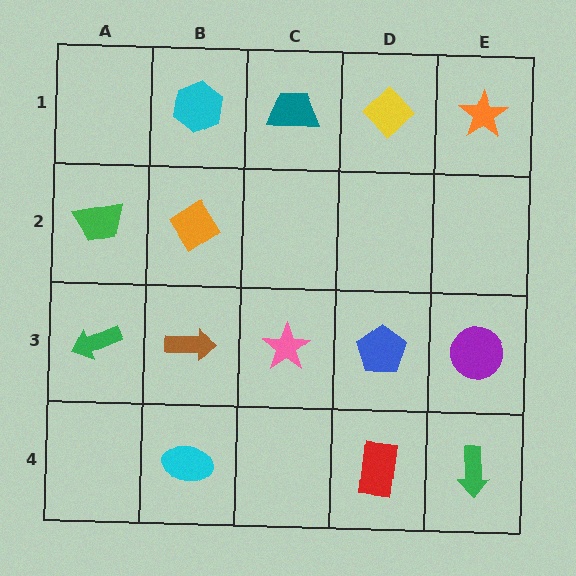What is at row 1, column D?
A yellow diamond.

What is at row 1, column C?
A teal trapezoid.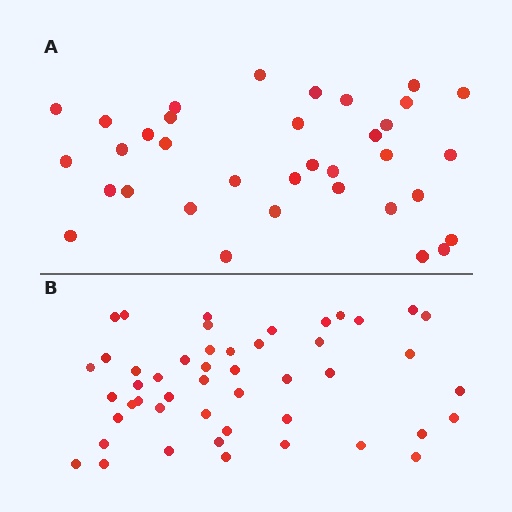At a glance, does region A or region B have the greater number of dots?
Region B (the bottom region) has more dots.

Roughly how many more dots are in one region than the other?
Region B has approximately 15 more dots than region A.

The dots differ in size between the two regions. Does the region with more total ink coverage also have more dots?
No. Region A has more total ink coverage because its dots are larger, but region B actually contains more individual dots. Total area can be misleading — the number of items is what matters here.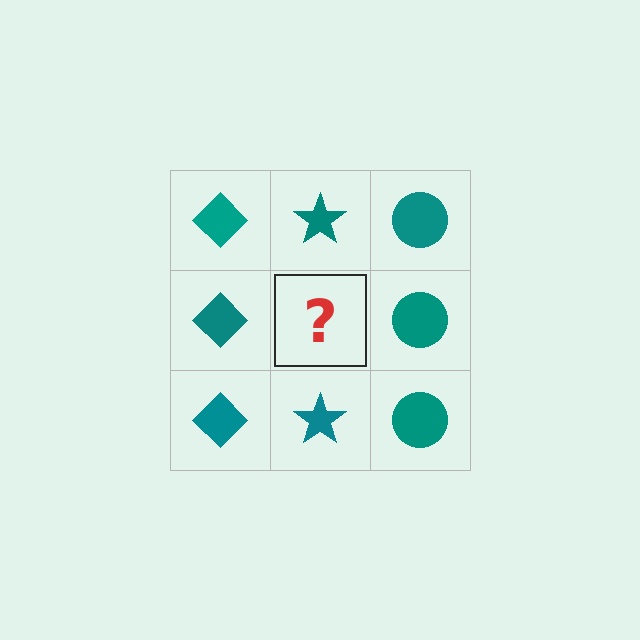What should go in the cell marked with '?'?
The missing cell should contain a teal star.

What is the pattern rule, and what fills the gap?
The rule is that each column has a consistent shape. The gap should be filled with a teal star.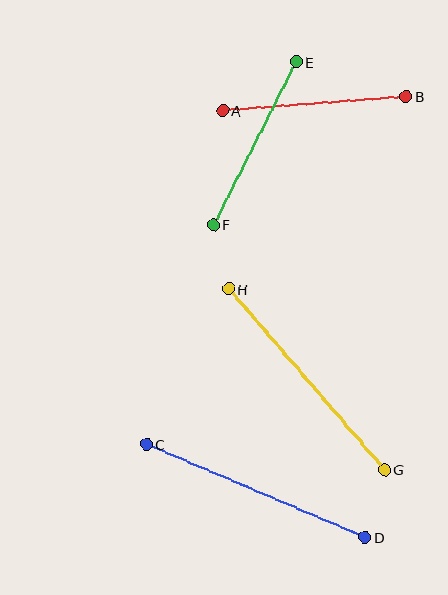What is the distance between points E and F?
The distance is approximately 183 pixels.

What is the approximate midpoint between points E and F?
The midpoint is at approximately (255, 143) pixels.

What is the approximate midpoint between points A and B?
The midpoint is at approximately (315, 104) pixels.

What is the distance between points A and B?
The distance is approximately 184 pixels.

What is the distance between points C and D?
The distance is approximately 237 pixels.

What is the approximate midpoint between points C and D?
The midpoint is at approximately (256, 491) pixels.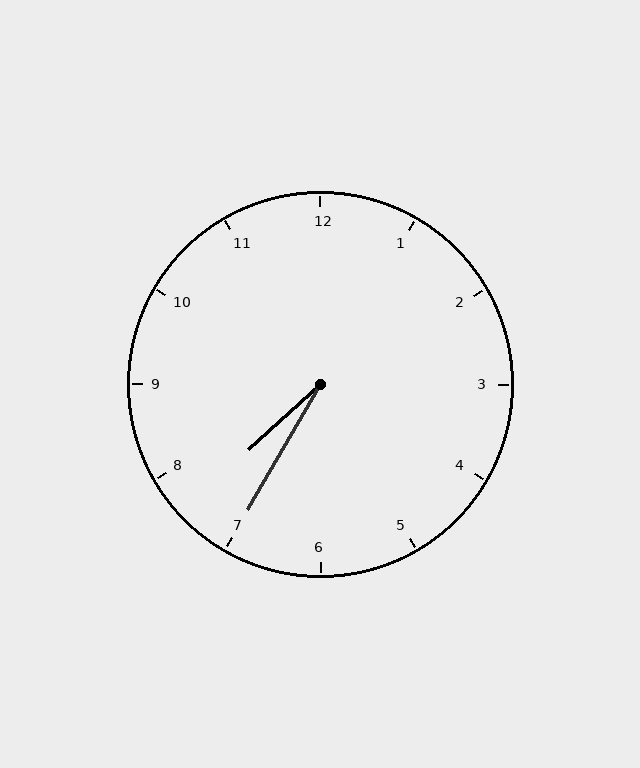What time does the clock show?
7:35.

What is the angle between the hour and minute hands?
Approximately 18 degrees.